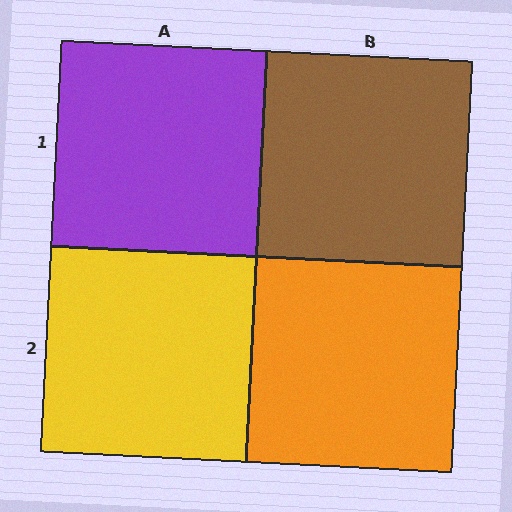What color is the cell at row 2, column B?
Orange.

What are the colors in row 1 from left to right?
Purple, brown.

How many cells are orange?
1 cell is orange.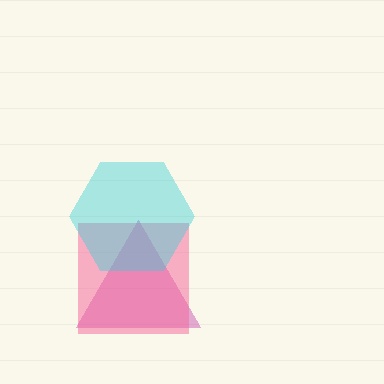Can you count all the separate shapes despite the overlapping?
Yes, there are 3 separate shapes.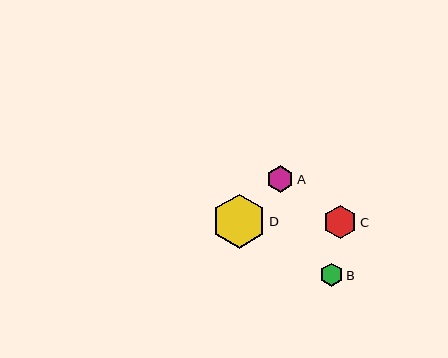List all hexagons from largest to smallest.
From largest to smallest: D, C, A, B.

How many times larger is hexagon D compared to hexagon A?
Hexagon D is approximately 2.0 times the size of hexagon A.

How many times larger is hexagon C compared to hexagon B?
Hexagon C is approximately 1.4 times the size of hexagon B.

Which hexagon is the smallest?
Hexagon B is the smallest with a size of approximately 23 pixels.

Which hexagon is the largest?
Hexagon D is the largest with a size of approximately 54 pixels.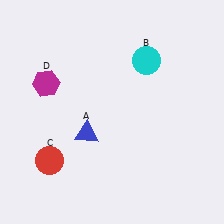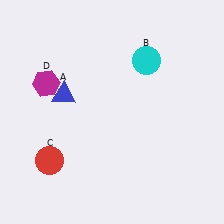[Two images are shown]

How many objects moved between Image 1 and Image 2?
1 object moved between the two images.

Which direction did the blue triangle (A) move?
The blue triangle (A) moved up.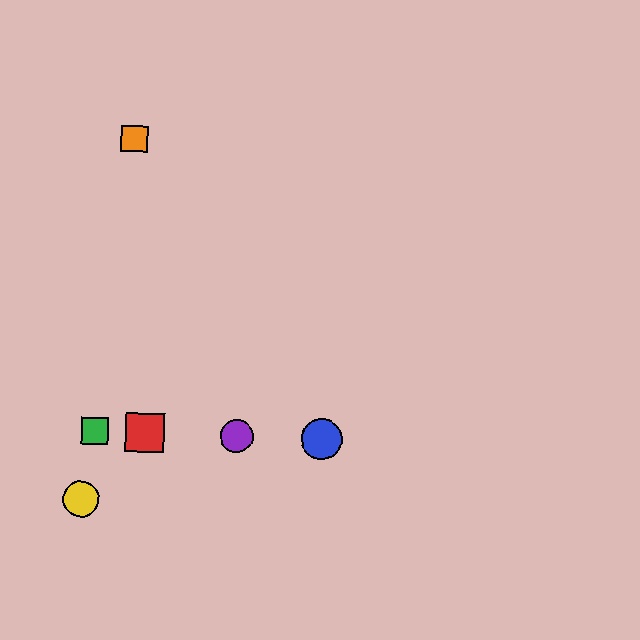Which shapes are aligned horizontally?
The red square, the blue circle, the green square, the purple circle are aligned horizontally.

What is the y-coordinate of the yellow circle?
The yellow circle is at y≈499.